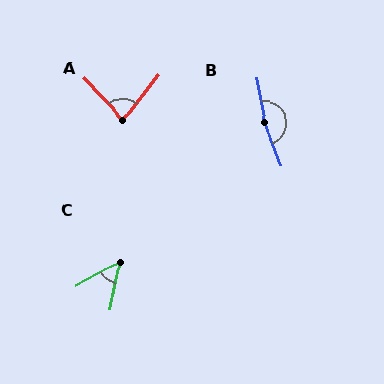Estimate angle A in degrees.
Approximately 82 degrees.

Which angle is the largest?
B, at approximately 169 degrees.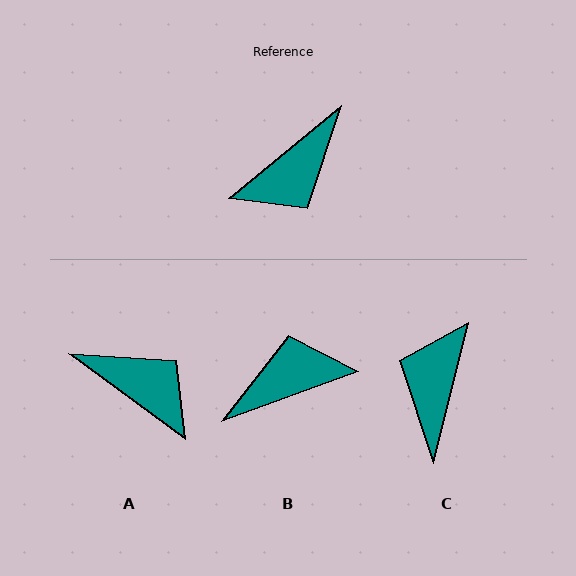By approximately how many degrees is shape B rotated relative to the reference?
Approximately 160 degrees counter-clockwise.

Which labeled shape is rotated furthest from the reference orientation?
B, about 160 degrees away.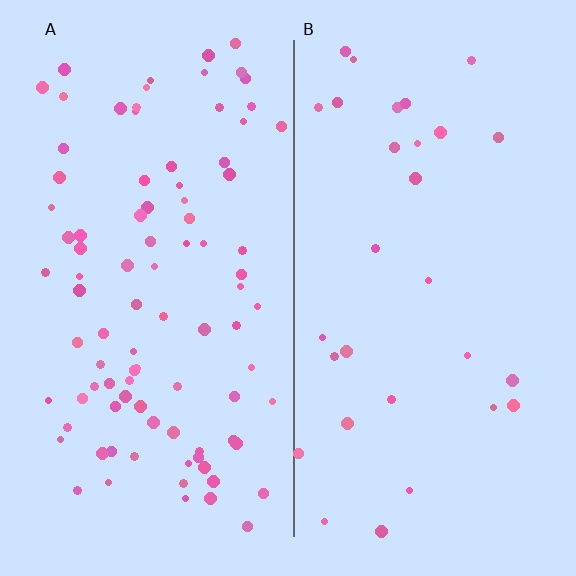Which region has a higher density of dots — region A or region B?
A (the left).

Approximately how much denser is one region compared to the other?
Approximately 3.1× — region A over region B.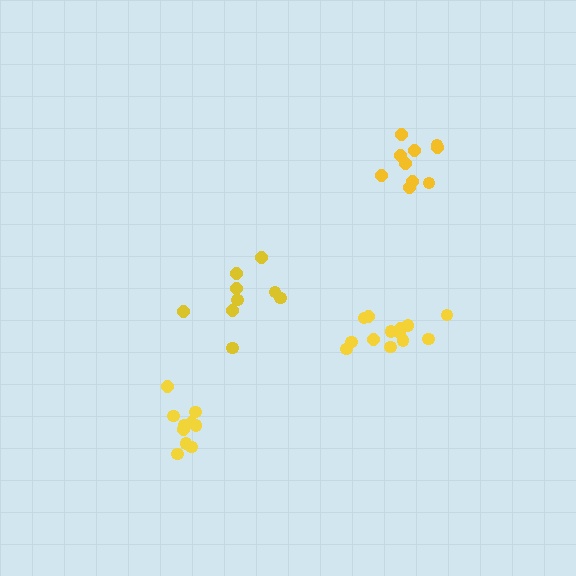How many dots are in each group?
Group 1: 10 dots, Group 2: 13 dots, Group 3: 10 dots, Group 4: 9 dots (42 total).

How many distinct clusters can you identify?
There are 4 distinct clusters.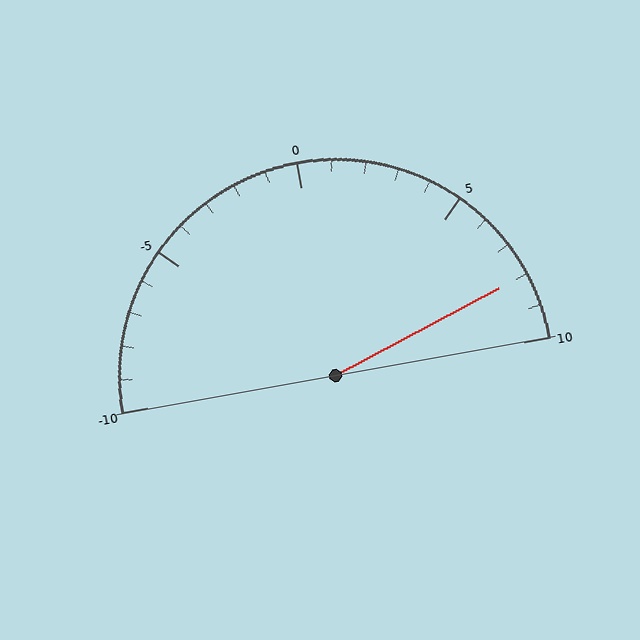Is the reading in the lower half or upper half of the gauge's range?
The reading is in the upper half of the range (-10 to 10).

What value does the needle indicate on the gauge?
The needle indicates approximately 8.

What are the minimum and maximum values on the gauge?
The gauge ranges from -10 to 10.